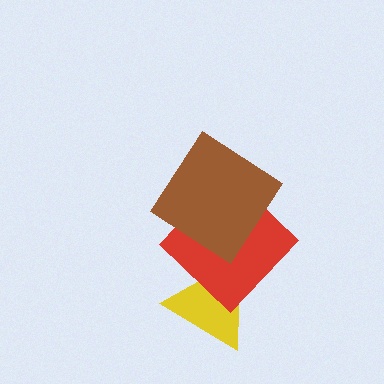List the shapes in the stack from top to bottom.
From top to bottom: the brown diamond, the red diamond, the yellow triangle.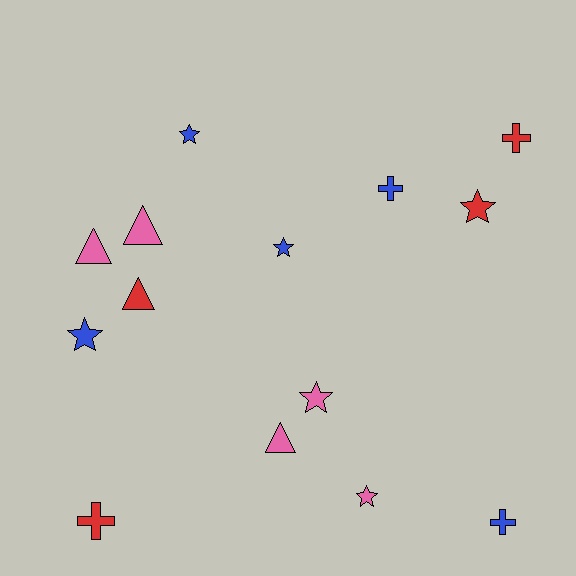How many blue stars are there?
There are 3 blue stars.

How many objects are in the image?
There are 14 objects.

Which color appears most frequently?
Pink, with 5 objects.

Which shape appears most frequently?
Star, with 6 objects.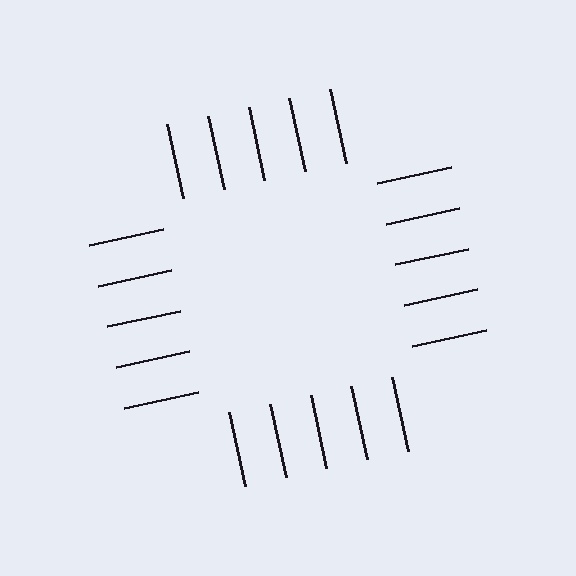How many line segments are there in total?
20 — 5 along each of the 4 edges.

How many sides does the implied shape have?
4 sides — the line-ends trace a square.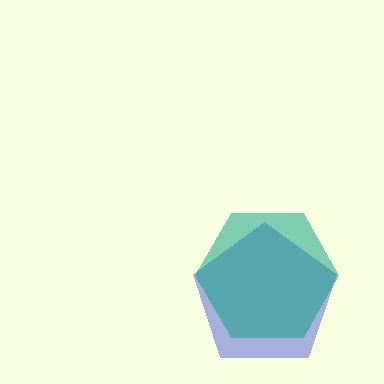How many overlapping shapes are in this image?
There are 2 overlapping shapes in the image.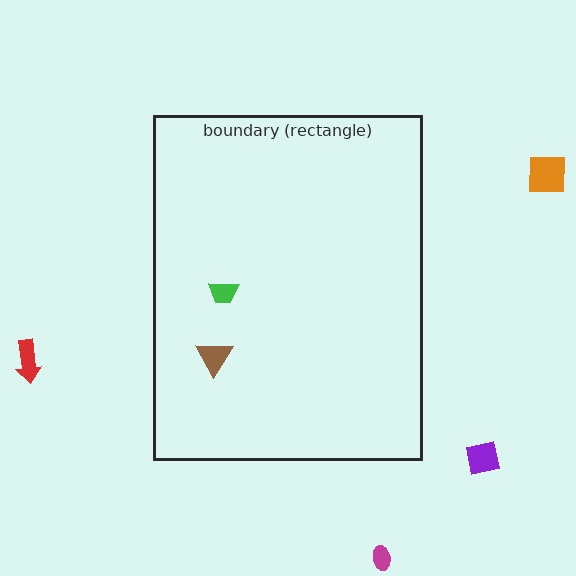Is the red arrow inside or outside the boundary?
Outside.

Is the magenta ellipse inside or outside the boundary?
Outside.